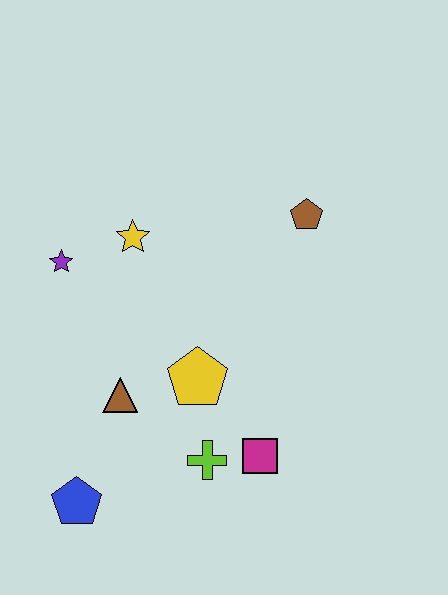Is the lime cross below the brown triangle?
Yes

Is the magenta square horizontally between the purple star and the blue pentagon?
No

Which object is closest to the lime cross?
The magenta square is closest to the lime cross.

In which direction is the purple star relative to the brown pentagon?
The purple star is to the left of the brown pentagon.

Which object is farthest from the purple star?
The magenta square is farthest from the purple star.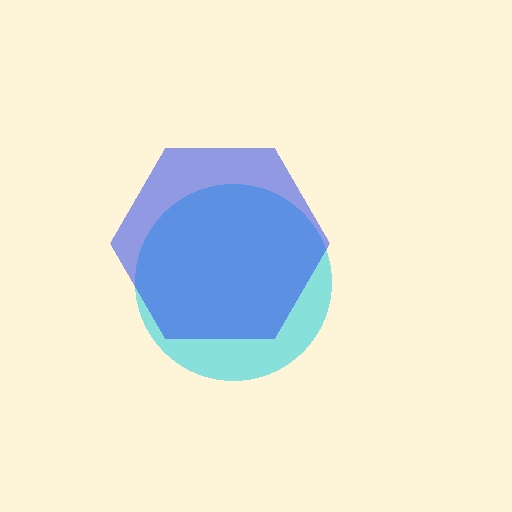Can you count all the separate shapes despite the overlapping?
Yes, there are 2 separate shapes.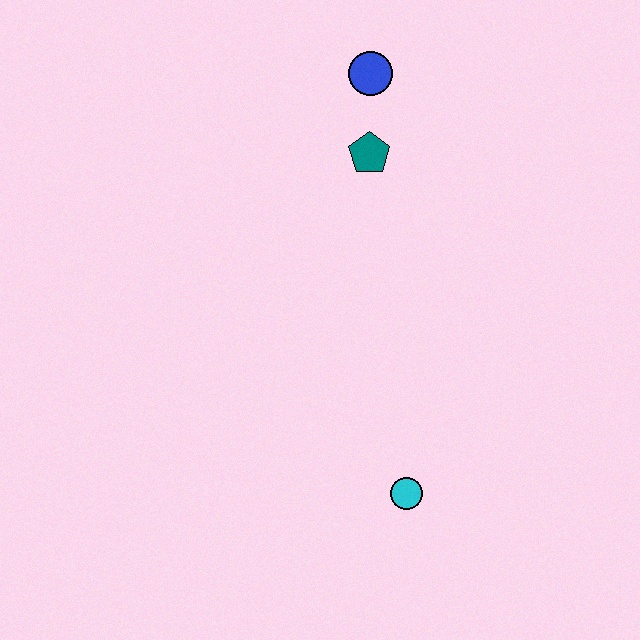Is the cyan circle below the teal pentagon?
Yes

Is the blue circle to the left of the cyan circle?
Yes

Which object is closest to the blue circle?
The teal pentagon is closest to the blue circle.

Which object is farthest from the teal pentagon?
The cyan circle is farthest from the teal pentagon.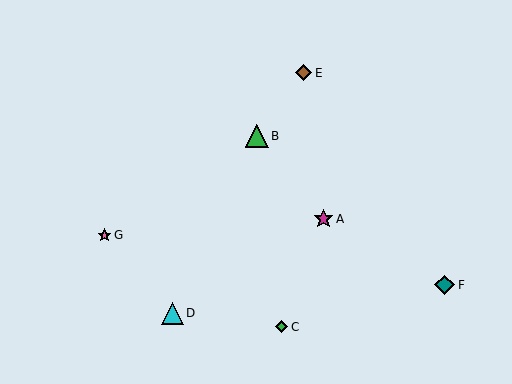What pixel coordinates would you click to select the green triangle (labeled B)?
Click at (257, 136) to select the green triangle B.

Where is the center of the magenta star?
The center of the magenta star is at (323, 219).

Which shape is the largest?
The green triangle (labeled B) is the largest.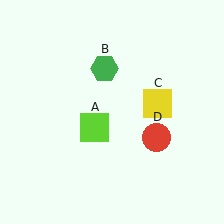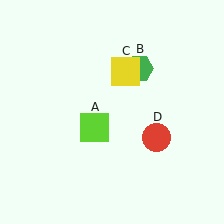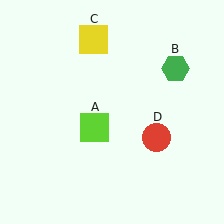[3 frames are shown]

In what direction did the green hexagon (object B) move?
The green hexagon (object B) moved right.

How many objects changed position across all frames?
2 objects changed position: green hexagon (object B), yellow square (object C).